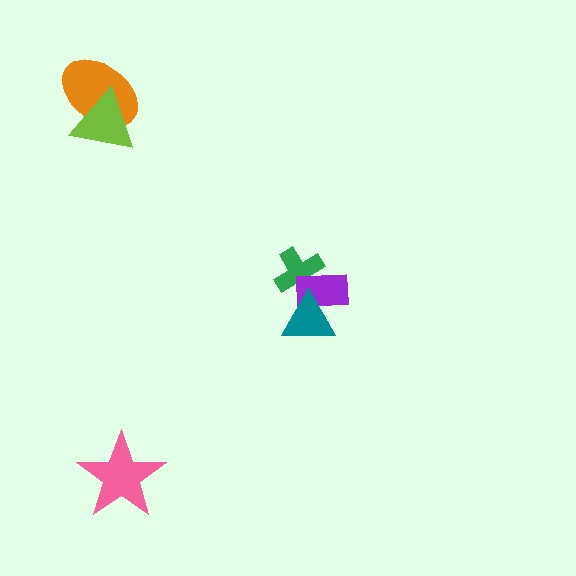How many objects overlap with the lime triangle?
1 object overlaps with the lime triangle.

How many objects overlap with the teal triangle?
2 objects overlap with the teal triangle.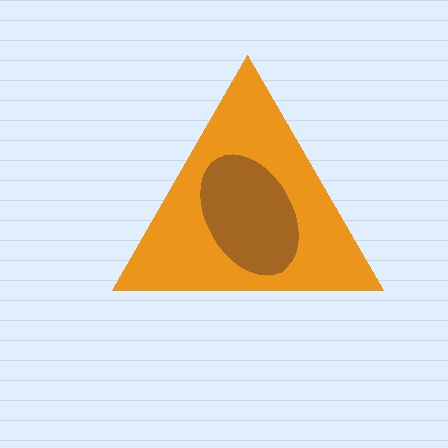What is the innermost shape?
The brown ellipse.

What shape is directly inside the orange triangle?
The brown ellipse.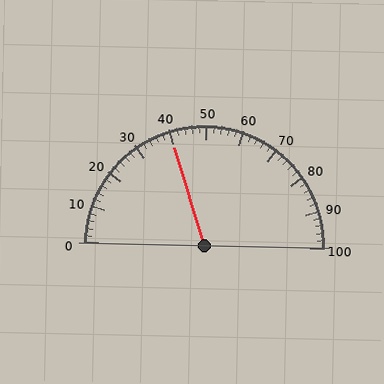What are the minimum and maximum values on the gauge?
The gauge ranges from 0 to 100.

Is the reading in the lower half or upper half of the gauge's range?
The reading is in the lower half of the range (0 to 100).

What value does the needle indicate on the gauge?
The needle indicates approximately 40.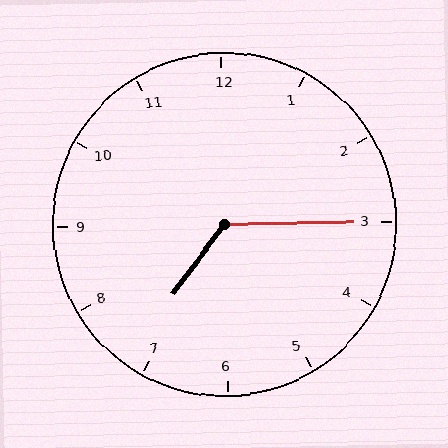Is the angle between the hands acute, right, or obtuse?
It is obtuse.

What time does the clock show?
7:15.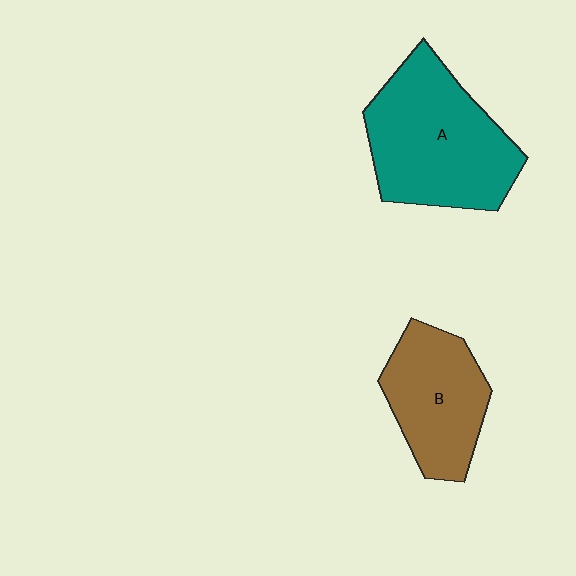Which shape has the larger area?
Shape A (teal).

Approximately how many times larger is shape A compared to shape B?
Approximately 1.4 times.